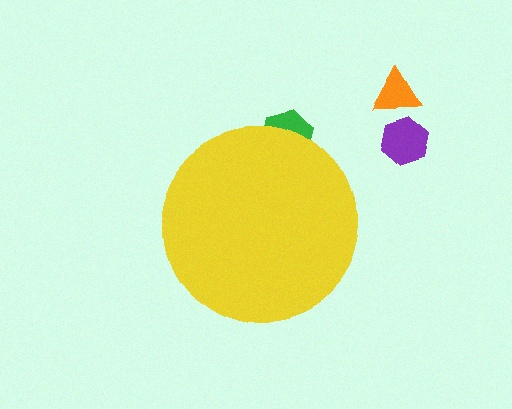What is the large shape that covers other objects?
A yellow circle.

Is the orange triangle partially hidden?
No, the orange triangle is fully visible.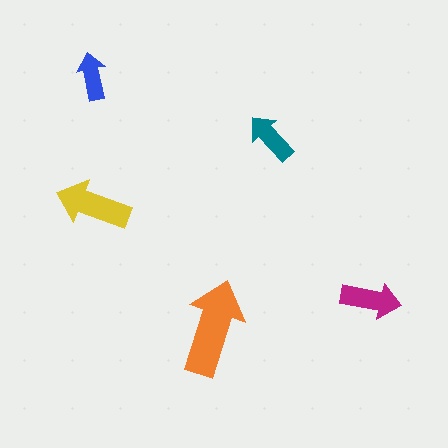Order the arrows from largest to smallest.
the orange one, the yellow one, the magenta one, the teal one, the blue one.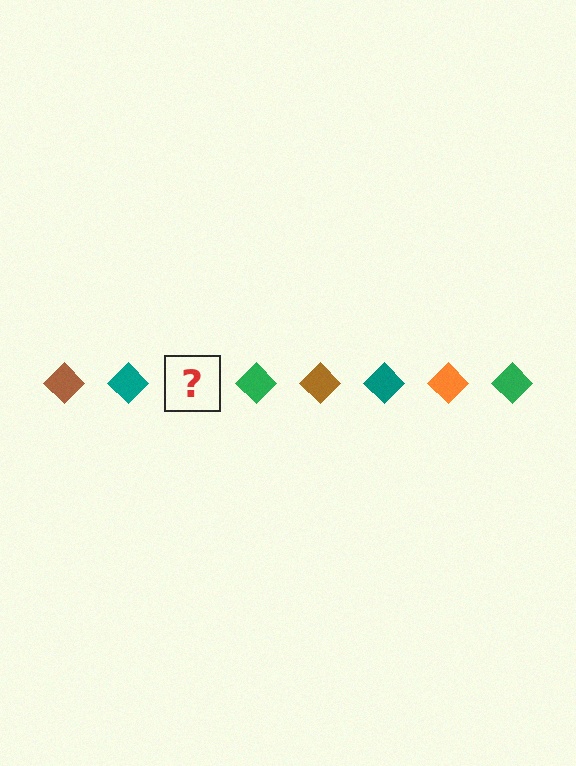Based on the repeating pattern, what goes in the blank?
The blank should be an orange diamond.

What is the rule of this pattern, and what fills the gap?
The rule is that the pattern cycles through brown, teal, orange, green diamonds. The gap should be filled with an orange diamond.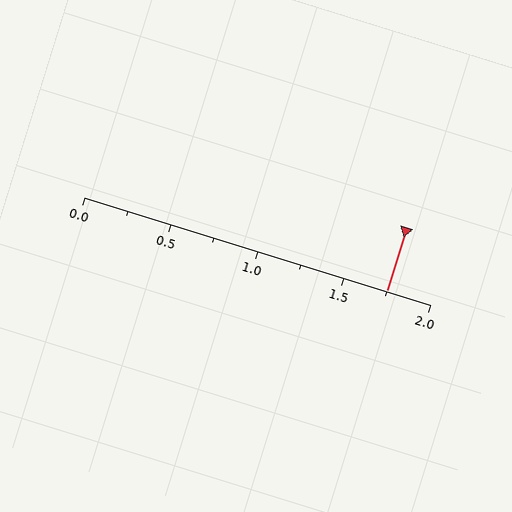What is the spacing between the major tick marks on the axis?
The major ticks are spaced 0.5 apart.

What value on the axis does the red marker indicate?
The marker indicates approximately 1.75.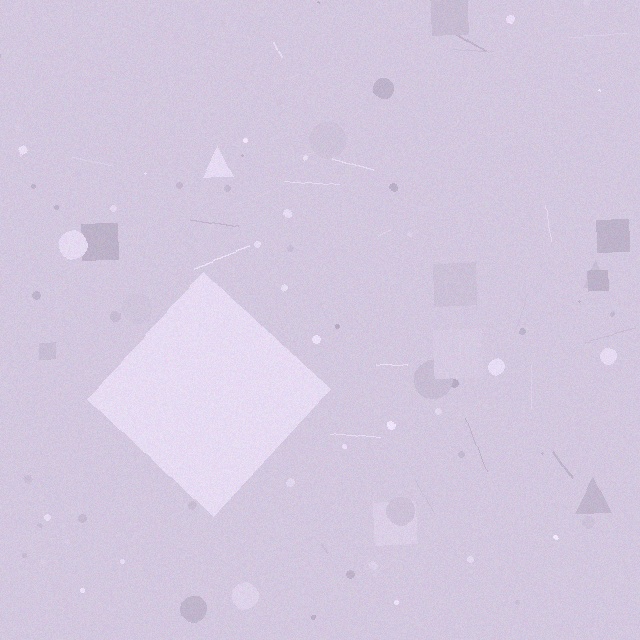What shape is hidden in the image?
A diamond is hidden in the image.